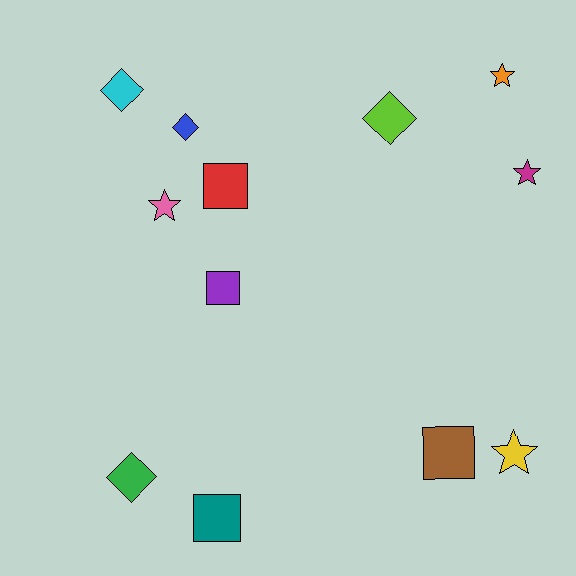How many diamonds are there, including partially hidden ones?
There are 4 diamonds.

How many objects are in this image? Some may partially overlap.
There are 12 objects.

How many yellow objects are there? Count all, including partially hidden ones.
There is 1 yellow object.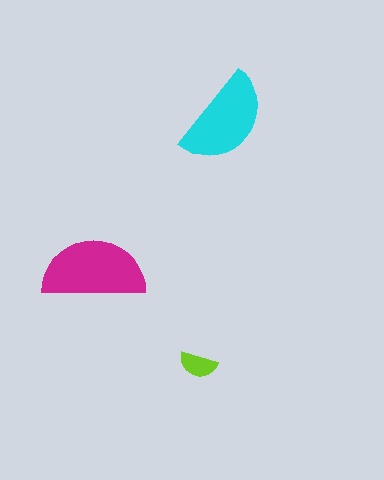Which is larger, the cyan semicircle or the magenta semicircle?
The magenta one.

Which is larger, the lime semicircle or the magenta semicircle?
The magenta one.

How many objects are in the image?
There are 3 objects in the image.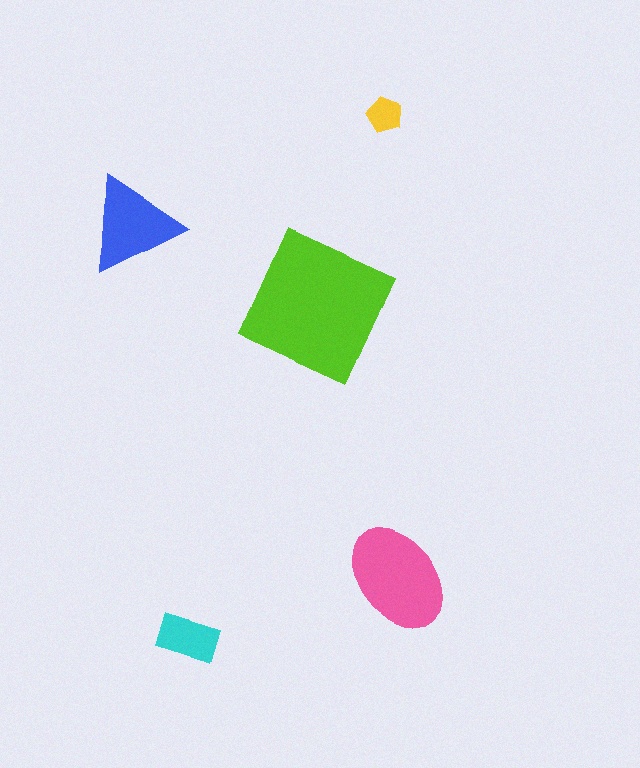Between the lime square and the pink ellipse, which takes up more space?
The lime square.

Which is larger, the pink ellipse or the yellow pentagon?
The pink ellipse.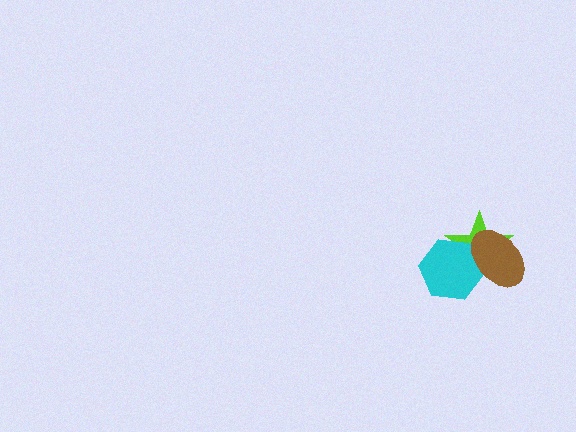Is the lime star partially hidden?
Yes, it is partially covered by another shape.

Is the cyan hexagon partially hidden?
Yes, it is partially covered by another shape.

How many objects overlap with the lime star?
2 objects overlap with the lime star.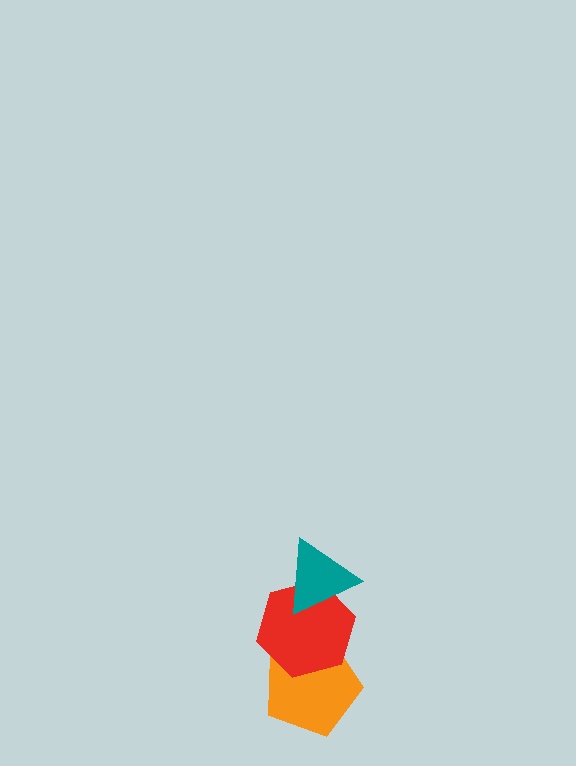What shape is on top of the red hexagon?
The teal triangle is on top of the red hexagon.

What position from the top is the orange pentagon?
The orange pentagon is 3rd from the top.